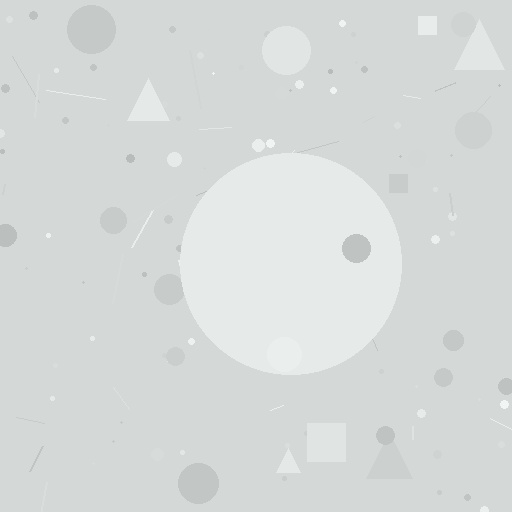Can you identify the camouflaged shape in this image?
The camouflaged shape is a circle.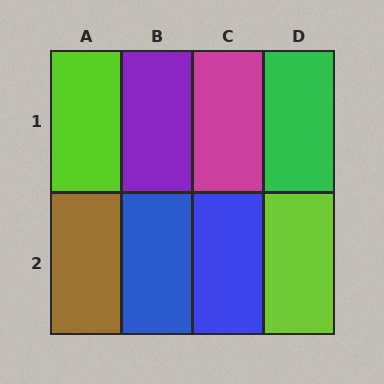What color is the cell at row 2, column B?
Blue.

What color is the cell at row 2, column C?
Blue.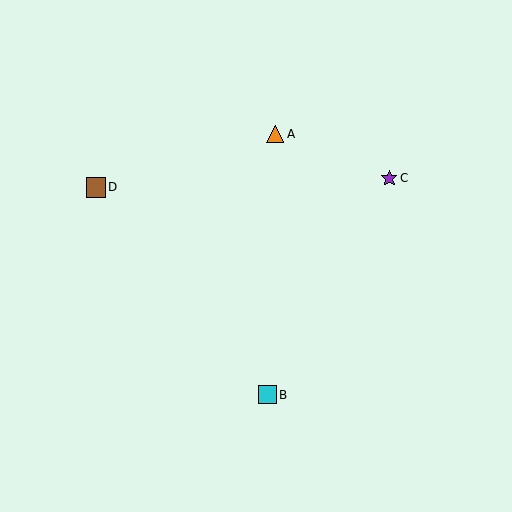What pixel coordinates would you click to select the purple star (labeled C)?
Click at (389, 178) to select the purple star C.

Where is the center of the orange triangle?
The center of the orange triangle is at (275, 134).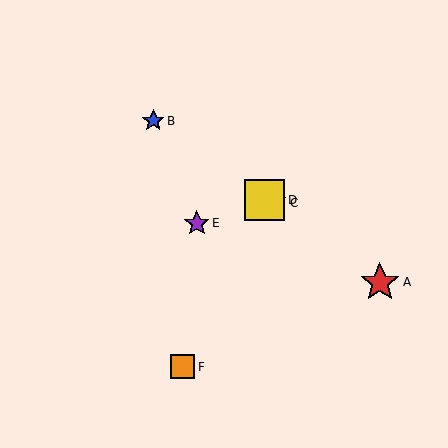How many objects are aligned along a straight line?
4 objects (A, B, C, D) are aligned along a straight line.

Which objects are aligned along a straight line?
Objects A, B, C, D are aligned along a straight line.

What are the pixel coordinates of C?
Object C is at (269, 203).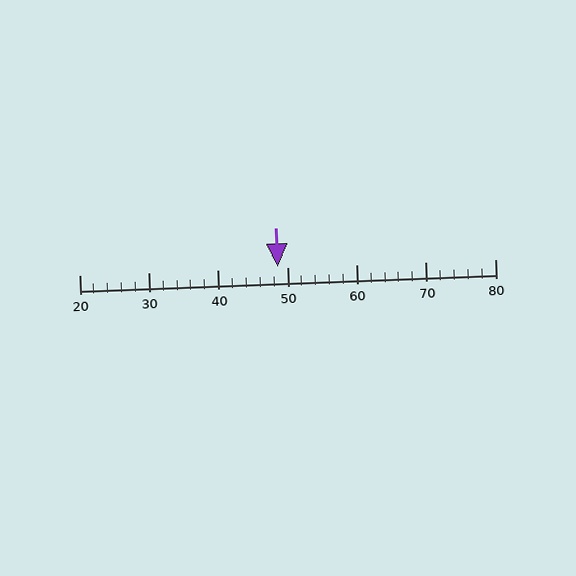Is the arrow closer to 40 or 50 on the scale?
The arrow is closer to 50.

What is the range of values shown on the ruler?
The ruler shows values from 20 to 80.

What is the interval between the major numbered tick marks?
The major tick marks are spaced 10 units apart.